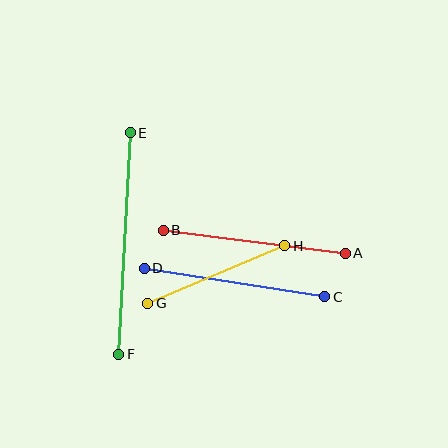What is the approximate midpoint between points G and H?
The midpoint is at approximately (216, 274) pixels.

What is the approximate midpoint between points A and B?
The midpoint is at approximately (254, 242) pixels.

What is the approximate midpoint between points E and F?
The midpoint is at approximately (125, 243) pixels.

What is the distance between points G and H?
The distance is approximately 149 pixels.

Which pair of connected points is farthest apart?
Points E and F are farthest apart.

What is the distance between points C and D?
The distance is approximately 183 pixels.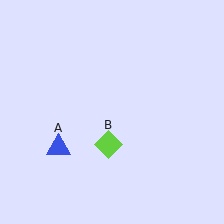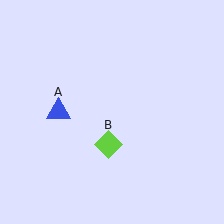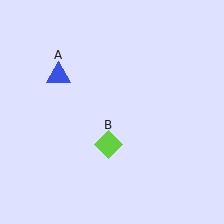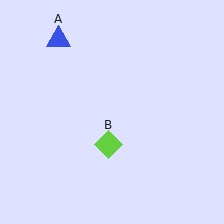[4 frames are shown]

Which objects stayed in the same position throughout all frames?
Lime diamond (object B) remained stationary.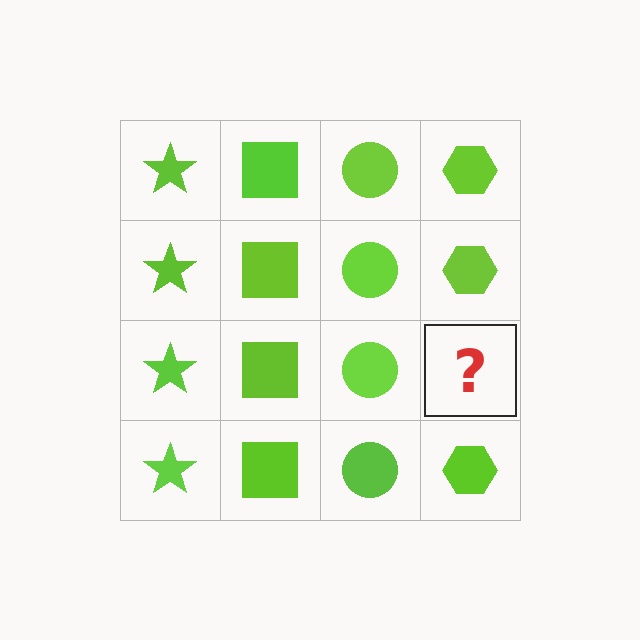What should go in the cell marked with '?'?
The missing cell should contain a lime hexagon.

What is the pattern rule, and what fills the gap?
The rule is that each column has a consistent shape. The gap should be filled with a lime hexagon.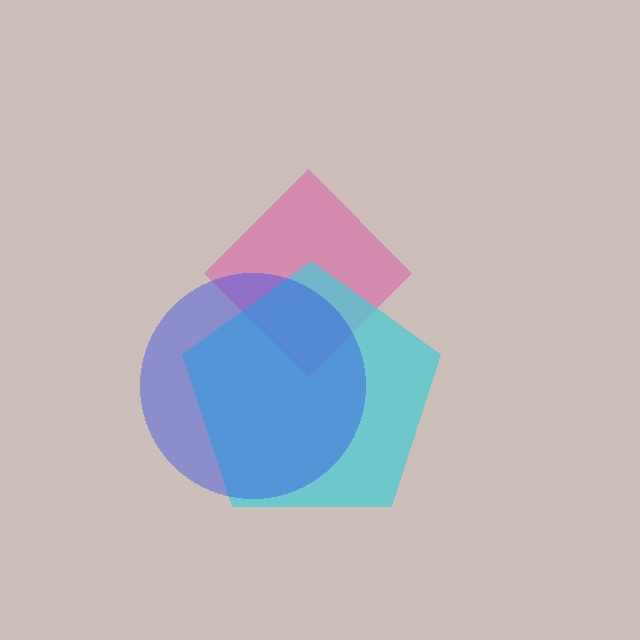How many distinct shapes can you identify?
There are 3 distinct shapes: a pink diamond, a cyan pentagon, a blue circle.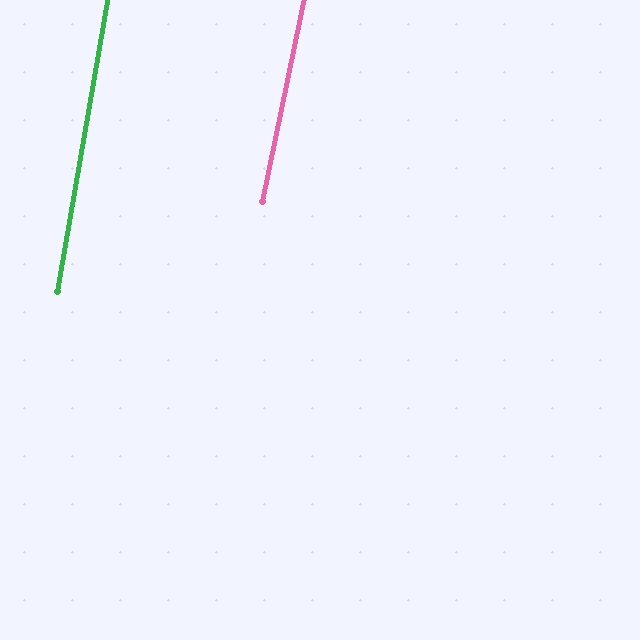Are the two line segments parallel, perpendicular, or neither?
Parallel — their directions differ by only 1.8°.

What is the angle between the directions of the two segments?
Approximately 2 degrees.